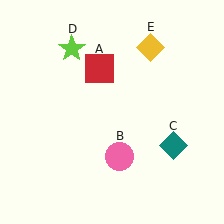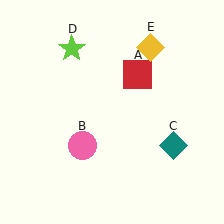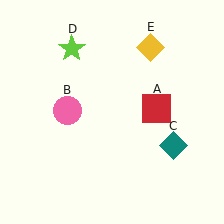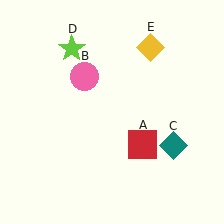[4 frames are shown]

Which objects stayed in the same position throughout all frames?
Teal diamond (object C) and lime star (object D) and yellow diamond (object E) remained stationary.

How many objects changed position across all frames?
2 objects changed position: red square (object A), pink circle (object B).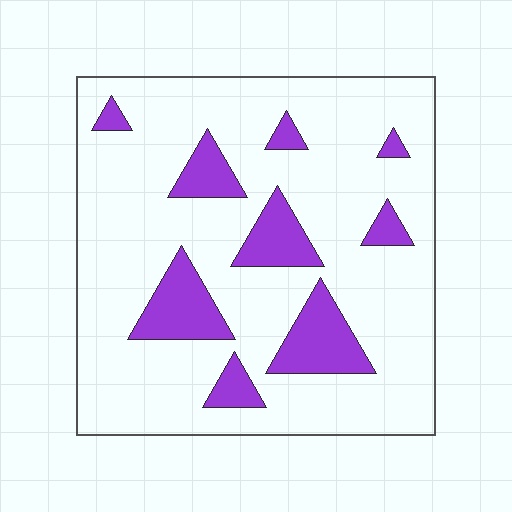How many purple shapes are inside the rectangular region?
9.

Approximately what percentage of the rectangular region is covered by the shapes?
Approximately 20%.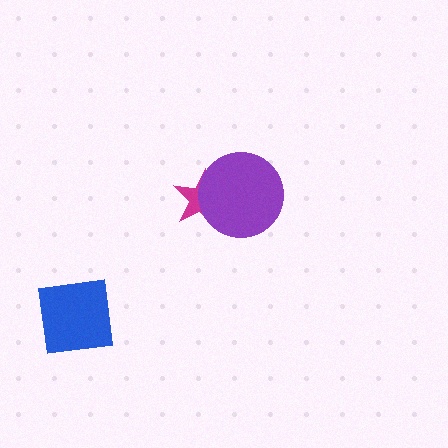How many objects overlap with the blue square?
0 objects overlap with the blue square.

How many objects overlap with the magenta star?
1 object overlaps with the magenta star.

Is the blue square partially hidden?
No, no other shape covers it.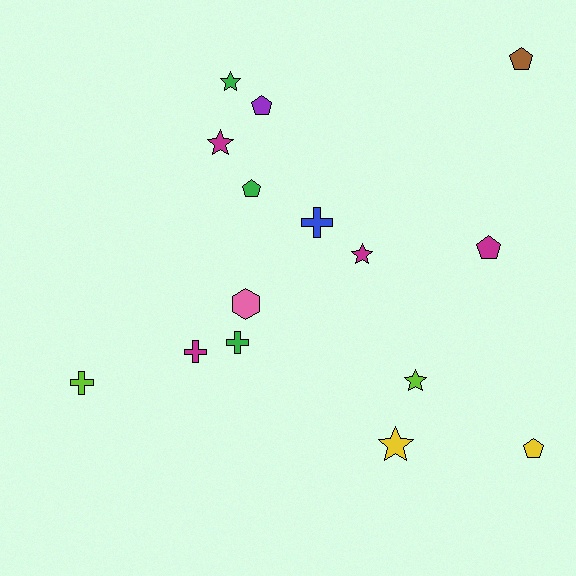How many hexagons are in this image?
There is 1 hexagon.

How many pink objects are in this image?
There is 1 pink object.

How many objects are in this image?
There are 15 objects.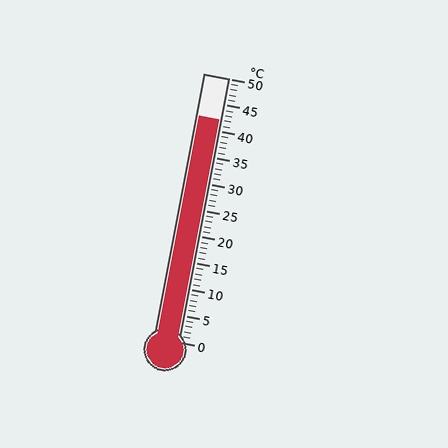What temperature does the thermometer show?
The thermometer shows approximately 42°C.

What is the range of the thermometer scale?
The thermometer scale ranges from 0°C to 50°C.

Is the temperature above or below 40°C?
The temperature is above 40°C.